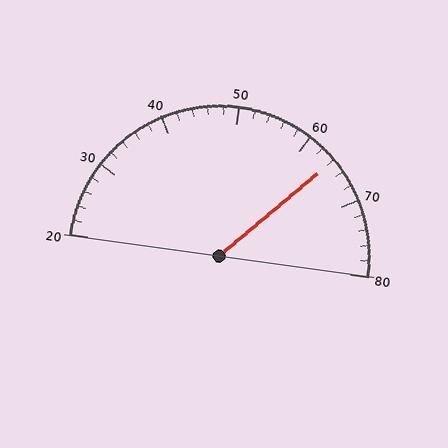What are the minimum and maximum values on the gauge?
The gauge ranges from 20 to 80.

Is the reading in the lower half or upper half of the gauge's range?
The reading is in the upper half of the range (20 to 80).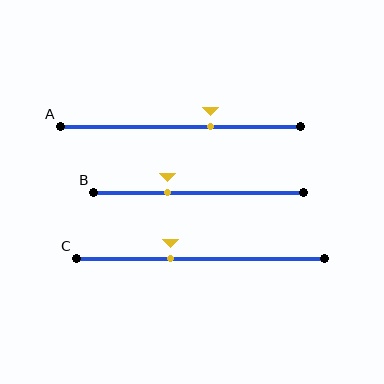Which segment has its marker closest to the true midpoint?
Segment C has its marker closest to the true midpoint.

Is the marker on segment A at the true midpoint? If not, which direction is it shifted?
No, the marker on segment A is shifted to the right by about 13% of the segment length.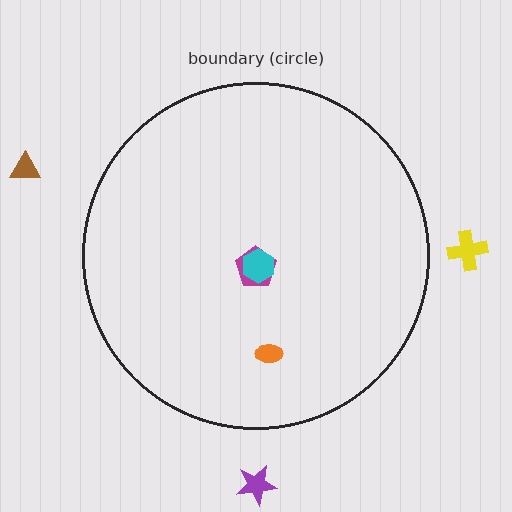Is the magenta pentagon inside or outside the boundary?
Inside.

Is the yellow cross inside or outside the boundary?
Outside.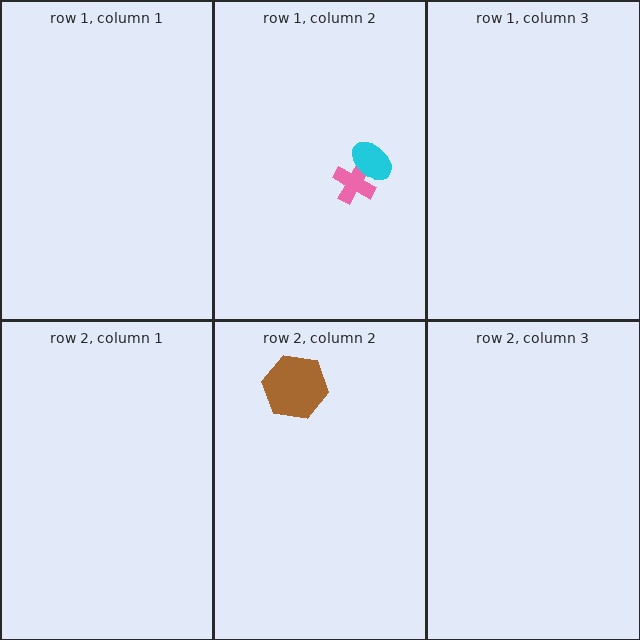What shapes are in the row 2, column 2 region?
The brown hexagon.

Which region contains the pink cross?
The row 1, column 2 region.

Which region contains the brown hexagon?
The row 2, column 2 region.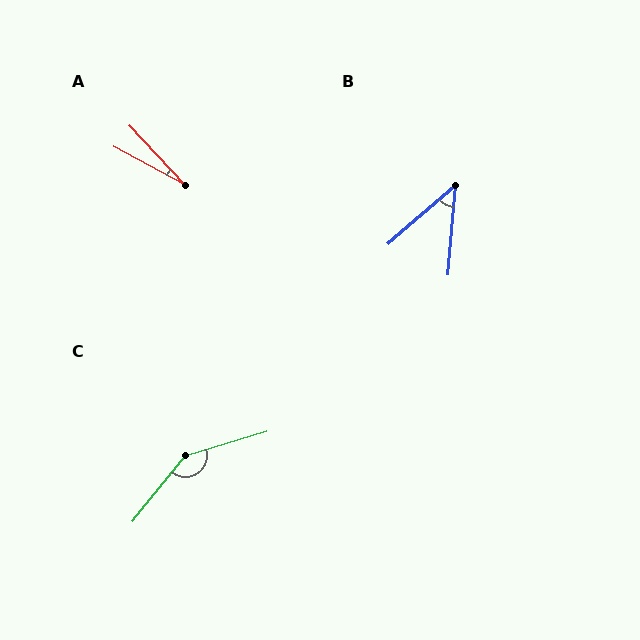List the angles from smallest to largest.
A (19°), B (44°), C (145°).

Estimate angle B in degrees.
Approximately 44 degrees.